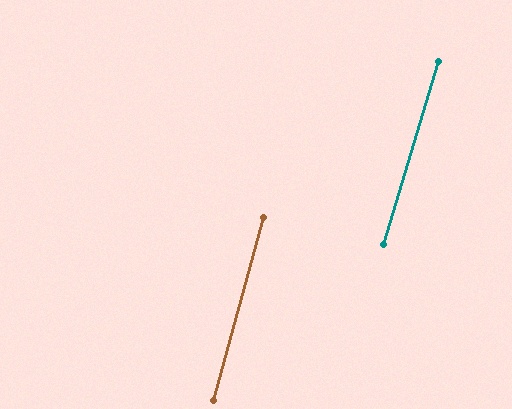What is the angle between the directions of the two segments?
Approximately 1 degree.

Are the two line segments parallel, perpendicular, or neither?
Parallel — their directions differ by only 1.3°.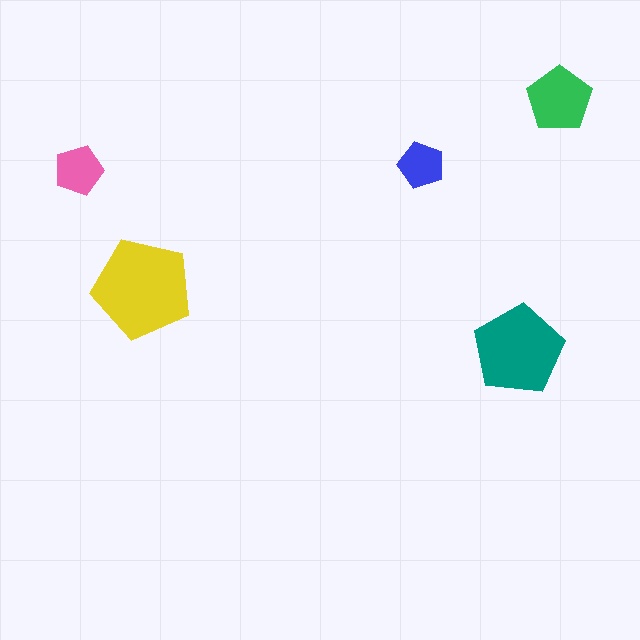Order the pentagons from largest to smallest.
the yellow one, the teal one, the green one, the pink one, the blue one.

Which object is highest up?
The green pentagon is topmost.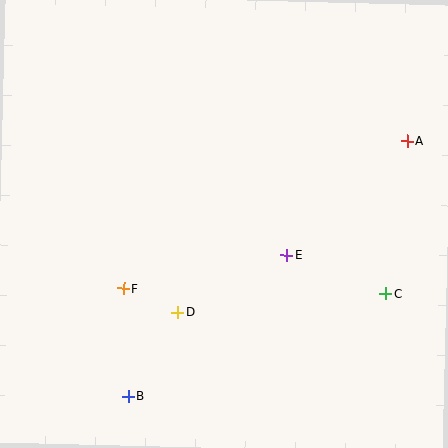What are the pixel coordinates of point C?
Point C is at (386, 294).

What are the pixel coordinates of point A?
Point A is at (407, 141).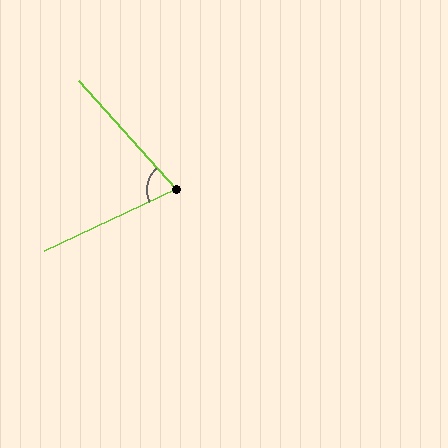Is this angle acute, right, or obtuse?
It is acute.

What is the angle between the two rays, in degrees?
Approximately 74 degrees.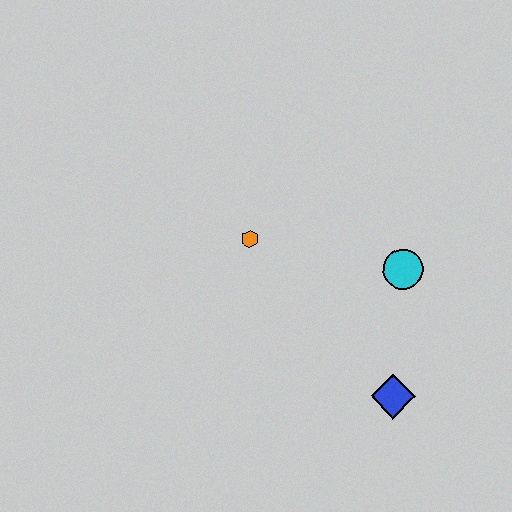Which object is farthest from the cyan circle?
The orange hexagon is farthest from the cyan circle.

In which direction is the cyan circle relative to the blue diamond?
The cyan circle is above the blue diamond.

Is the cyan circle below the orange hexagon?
Yes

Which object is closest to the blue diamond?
The cyan circle is closest to the blue diamond.